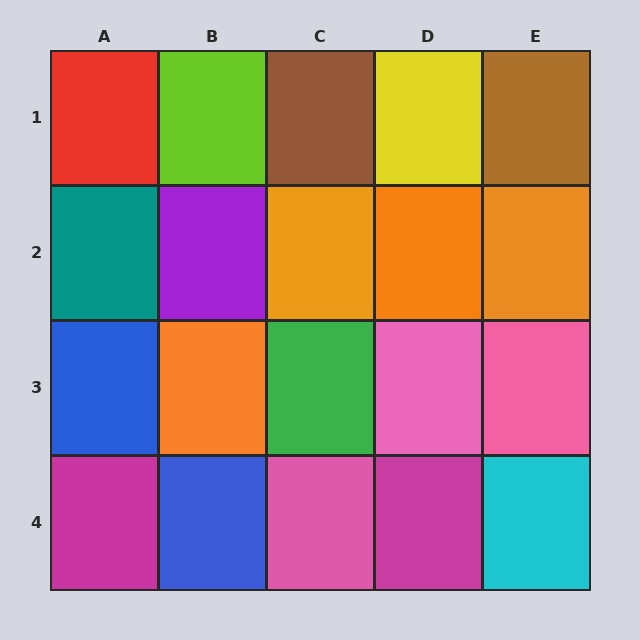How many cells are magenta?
2 cells are magenta.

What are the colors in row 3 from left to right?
Blue, orange, green, pink, pink.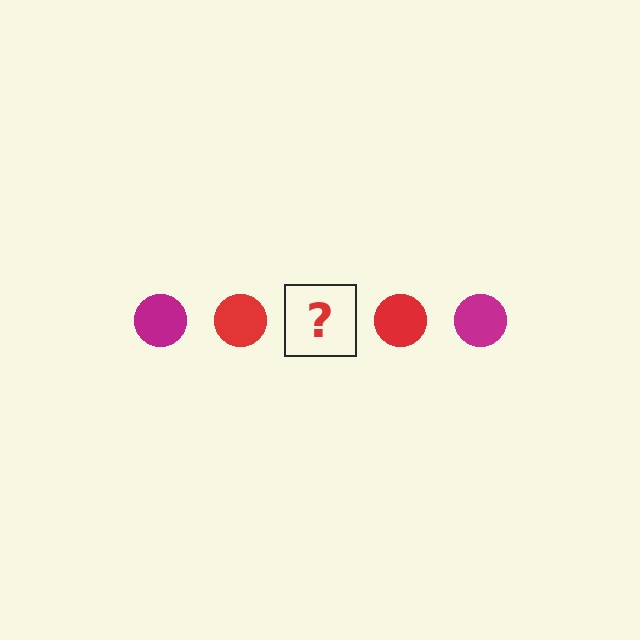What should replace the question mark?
The question mark should be replaced with a magenta circle.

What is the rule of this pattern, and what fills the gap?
The rule is that the pattern cycles through magenta, red circles. The gap should be filled with a magenta circle.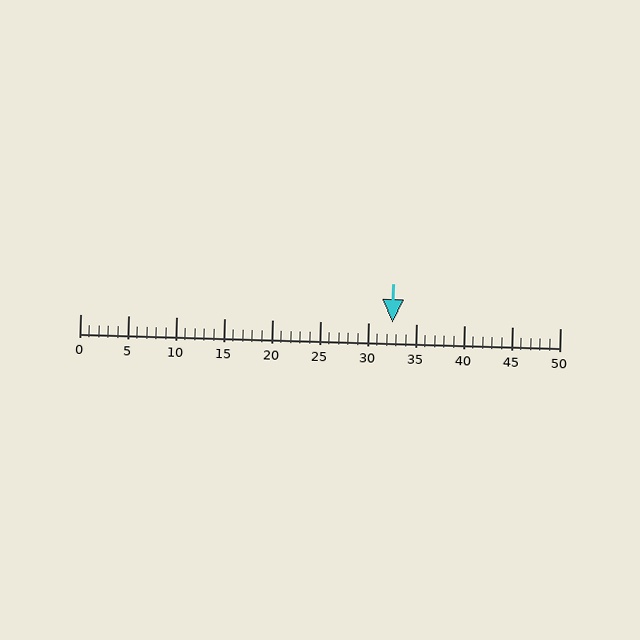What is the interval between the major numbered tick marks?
The major tick marks are spaced 5 units apart.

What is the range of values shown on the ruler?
The ruler shows values from 0 to 50.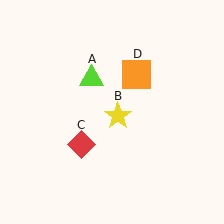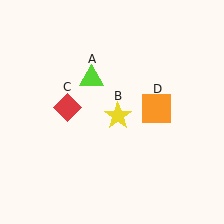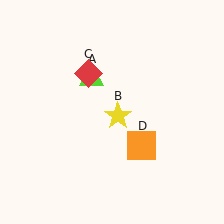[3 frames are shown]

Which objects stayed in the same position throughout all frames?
Lime triangle (object A) and yellow star (object B) remained stationary.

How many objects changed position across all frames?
2 objects changed position: red diamond (object C), orange square (object D).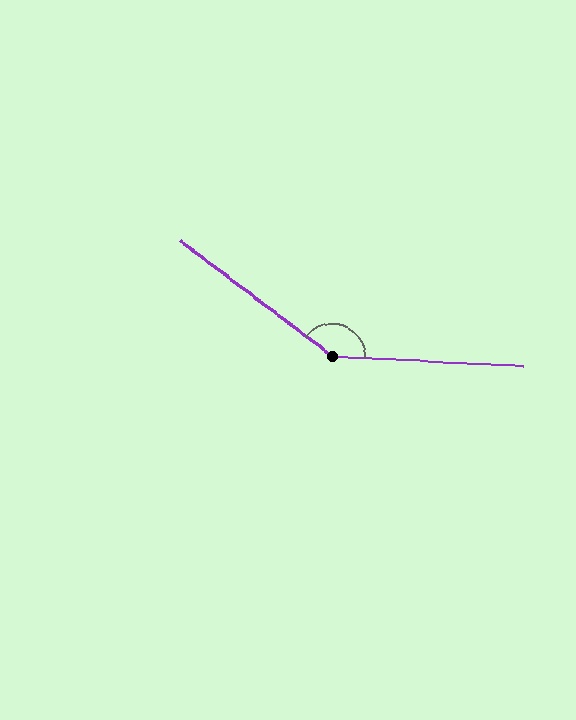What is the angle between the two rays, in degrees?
Approximately 145 degrees.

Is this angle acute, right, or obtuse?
It is obtuse.